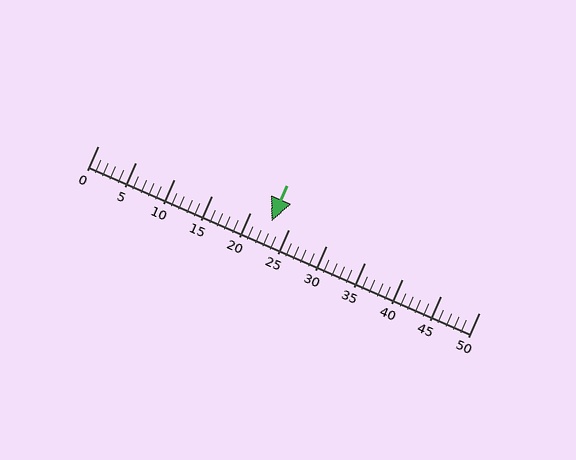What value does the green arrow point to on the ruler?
The green arrow points to approximately 23.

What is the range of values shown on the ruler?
The ruler shows values from 0 to 50.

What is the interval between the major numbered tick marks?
The major tick marks are spaced 5 units apart.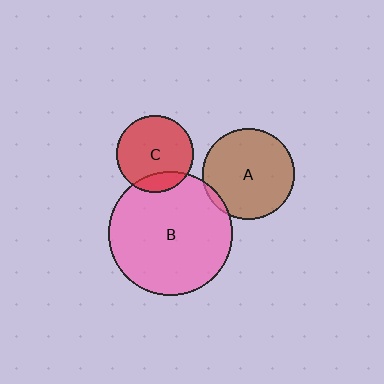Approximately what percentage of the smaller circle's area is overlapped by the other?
Approximately 15%.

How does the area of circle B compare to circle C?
Approximately 2.6 times.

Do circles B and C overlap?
Yes.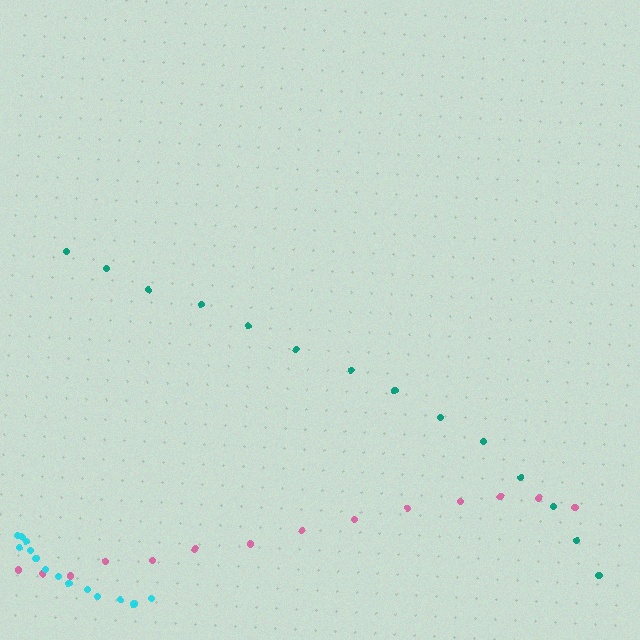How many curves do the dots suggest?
There are 3 distinct paths.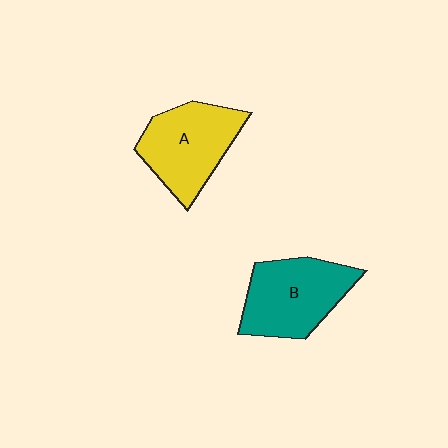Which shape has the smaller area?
Shape A (yellow).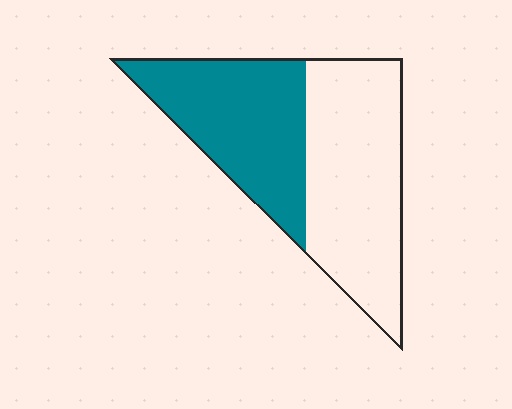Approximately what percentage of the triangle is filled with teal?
Approximately 45%.